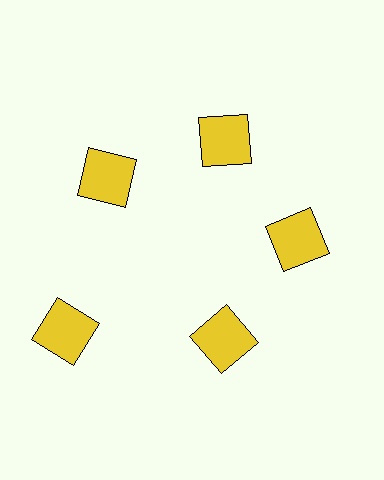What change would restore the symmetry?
The symmetry would be restored by moving it inward, back onto the ring so that all 5 squares sit at equal angles and equal distance from the center.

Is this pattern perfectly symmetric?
No. The 5 yellow squares are arranged in a ring, but one element near the 8 o'clock position is pushed outward from the center, breaking the 5-fold rotational symmetry.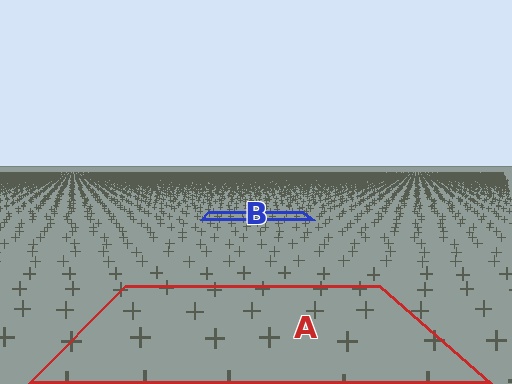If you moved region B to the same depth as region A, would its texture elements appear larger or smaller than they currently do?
They would appear larger. At a closer depth, the same texture elements are projected at a bigger on-screen size.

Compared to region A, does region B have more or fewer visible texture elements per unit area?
Region B has more texture elements per unit area — they are packed more densely because it is farther away.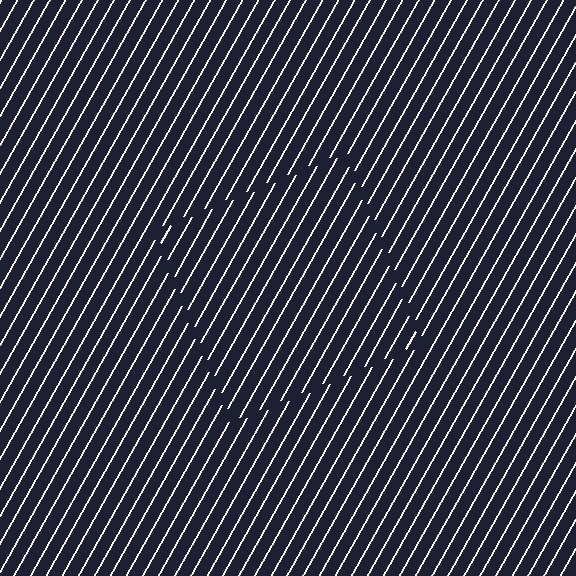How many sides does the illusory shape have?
4 sides — the line-ends trace a square.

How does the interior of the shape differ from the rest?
The interior of the shape contains the same grating, shifted by half a period — the contour is defined by the phase discontinuity where line-ends from the inner and outer gratings abut.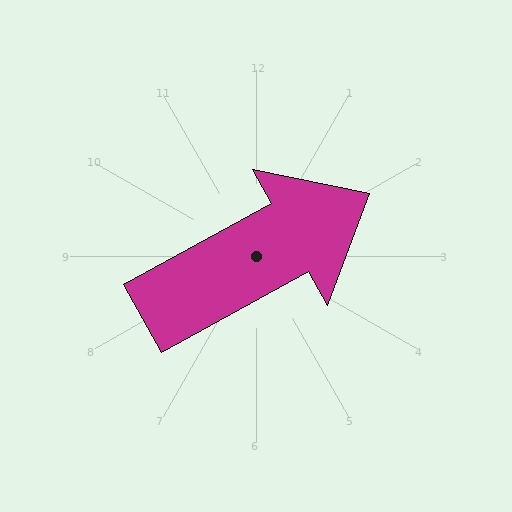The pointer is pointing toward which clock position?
Roughly 2 o'clock.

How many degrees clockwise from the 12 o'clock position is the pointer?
Approximately 61 degrees.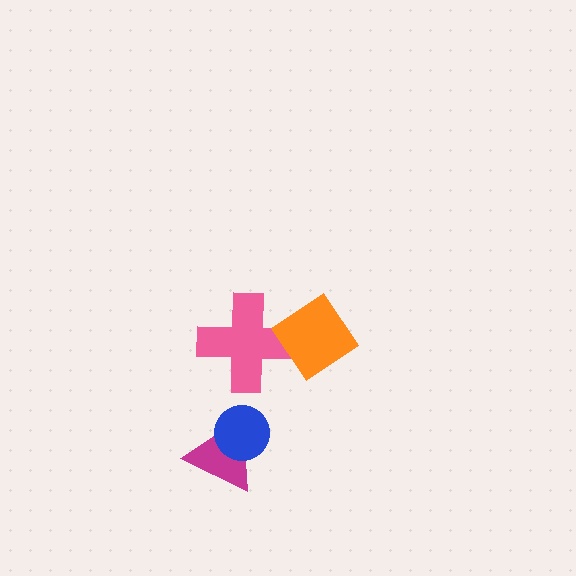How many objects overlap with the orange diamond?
1 object overlaps with the orange diamond.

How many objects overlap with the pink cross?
1 object overlaps with the pink cross.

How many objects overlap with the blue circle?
1 object overlaps with the blue circle.